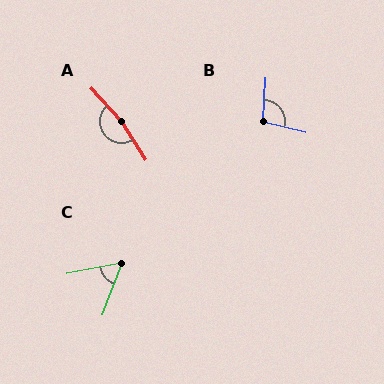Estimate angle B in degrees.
Approximately 101 degrees.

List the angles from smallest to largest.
C (58°), B (101°), A (169°).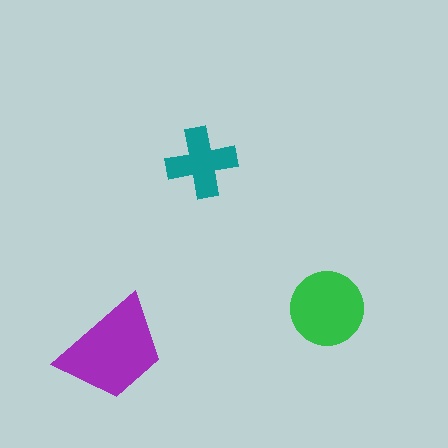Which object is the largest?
The purple trapezoid.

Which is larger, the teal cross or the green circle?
The green circle.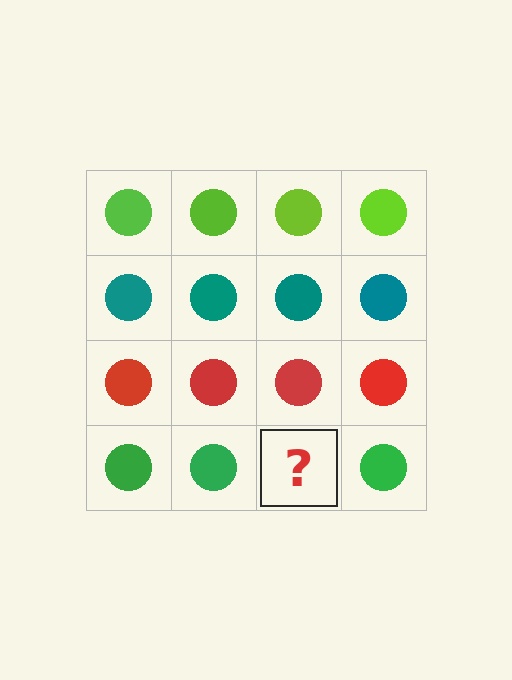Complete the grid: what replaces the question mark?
The question mark should be replaced with a green circle.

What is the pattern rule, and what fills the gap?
The rule is that each row has a consistent color. The gap should be filled with a green circle.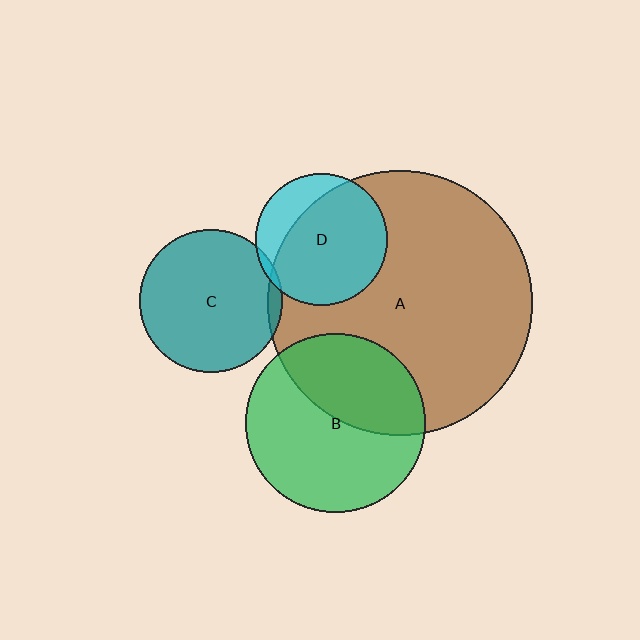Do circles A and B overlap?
Yes.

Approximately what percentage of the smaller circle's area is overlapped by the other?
Approximately 40%.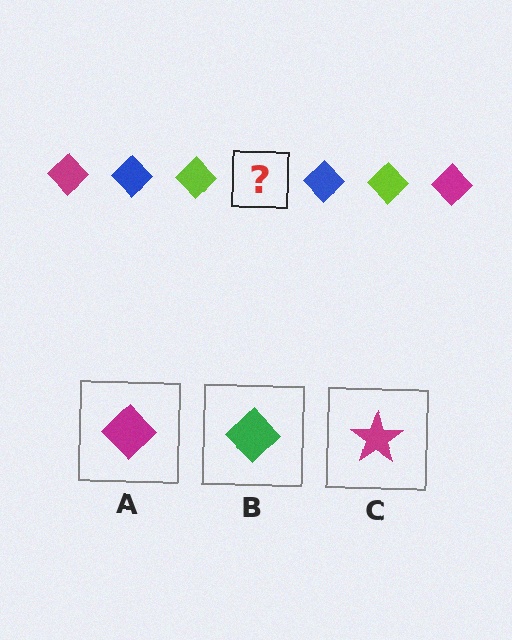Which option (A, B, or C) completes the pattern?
A.